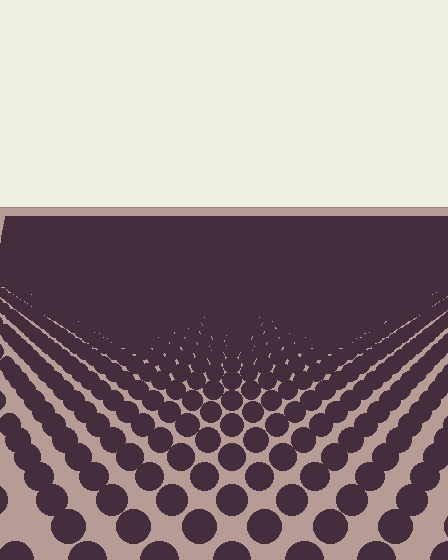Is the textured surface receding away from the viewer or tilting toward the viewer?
The surface is receding away from the viewer. Texture elements get smaller and denser toward the top.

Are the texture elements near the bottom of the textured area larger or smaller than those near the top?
Larger. Near the bottom, elements are closer to the viewer and appear at a bigger on-screen size.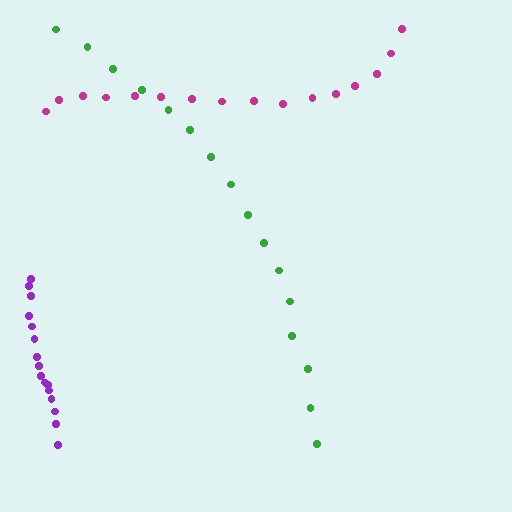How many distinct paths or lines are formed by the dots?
There are 3 distinct paths.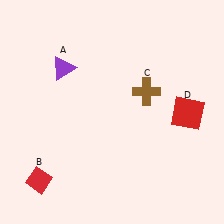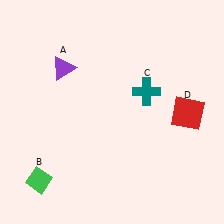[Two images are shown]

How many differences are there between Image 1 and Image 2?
There are 2 differences between the two images.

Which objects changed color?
B changed from red to green. C changed from brown to teal.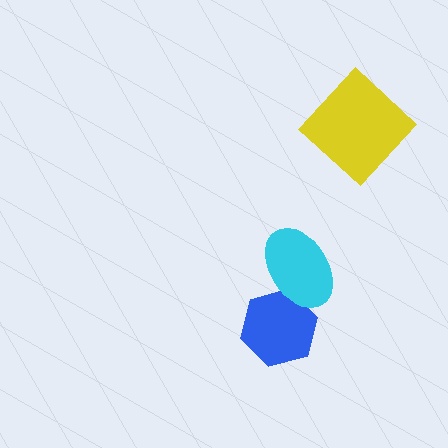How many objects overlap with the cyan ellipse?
1 object overlaps with the cyan ellipse.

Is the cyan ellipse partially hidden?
No, no other shape covers it.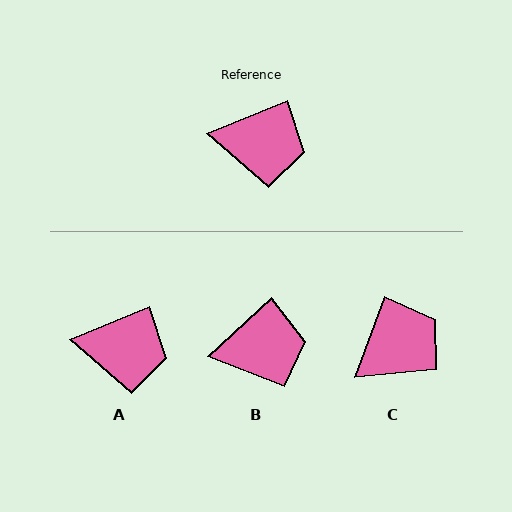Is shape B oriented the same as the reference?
No, it is off by about 20 degrees.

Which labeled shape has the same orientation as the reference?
A.